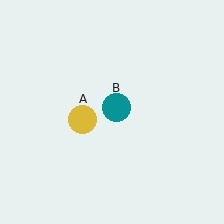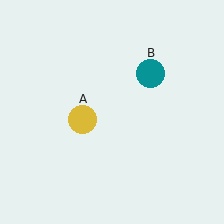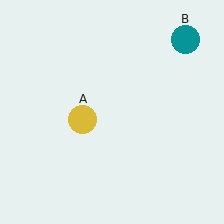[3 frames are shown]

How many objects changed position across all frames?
1 object changed position: teal circle (object B).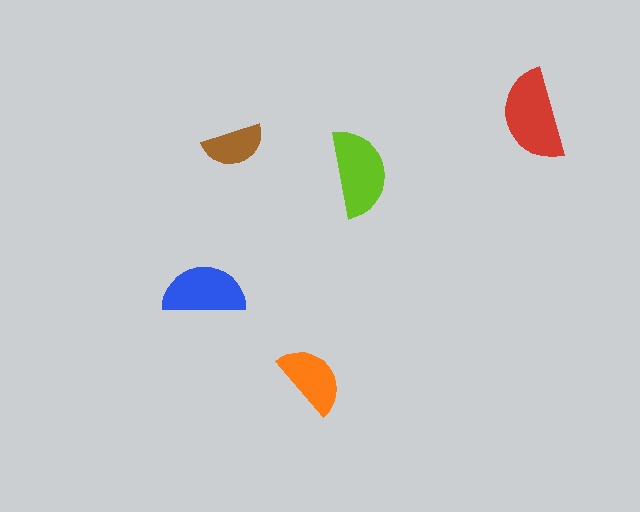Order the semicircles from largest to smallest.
the red one, the lime one, the blue one, the orange one, the brown one.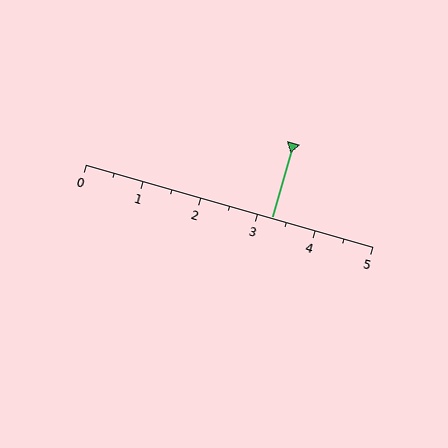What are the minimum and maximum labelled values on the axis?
The axis runs from 0 to 5.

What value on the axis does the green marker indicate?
The marker indicates approximately 3.2.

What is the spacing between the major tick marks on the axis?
The major ticks are spaced 1 apart.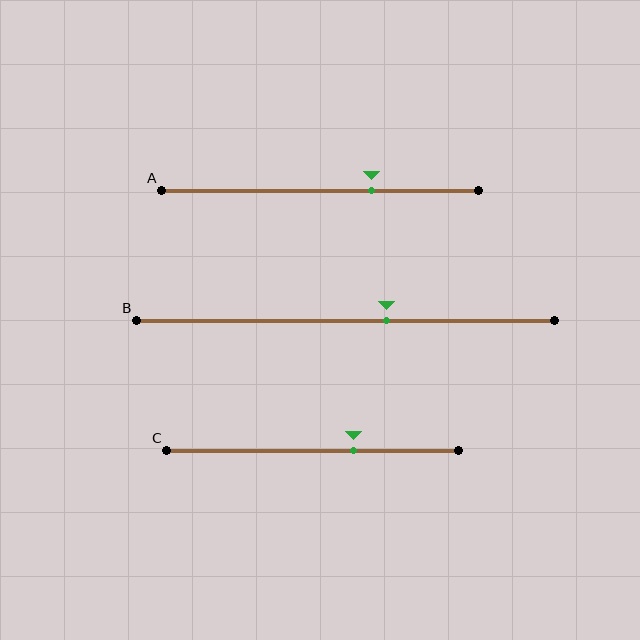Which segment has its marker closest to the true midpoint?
Segment B has its marker closest to the true midpoint.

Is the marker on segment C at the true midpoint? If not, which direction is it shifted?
No, the marker on segment C is shifted to the right by about 14% of the segment length.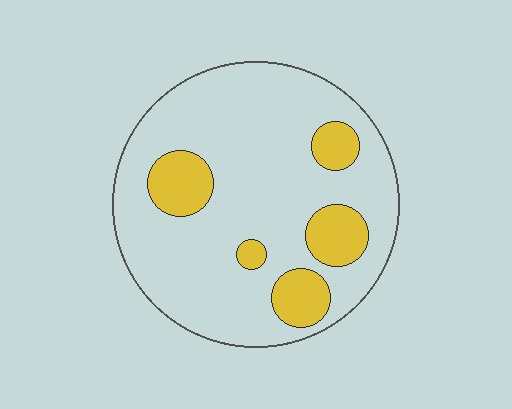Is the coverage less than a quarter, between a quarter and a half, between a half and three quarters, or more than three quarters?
Less than a quarter.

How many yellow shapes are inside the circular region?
5.